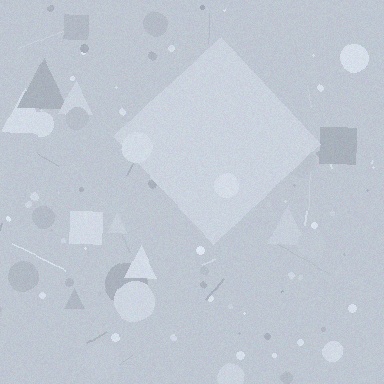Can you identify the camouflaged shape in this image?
The camouflaged shape is a diamond.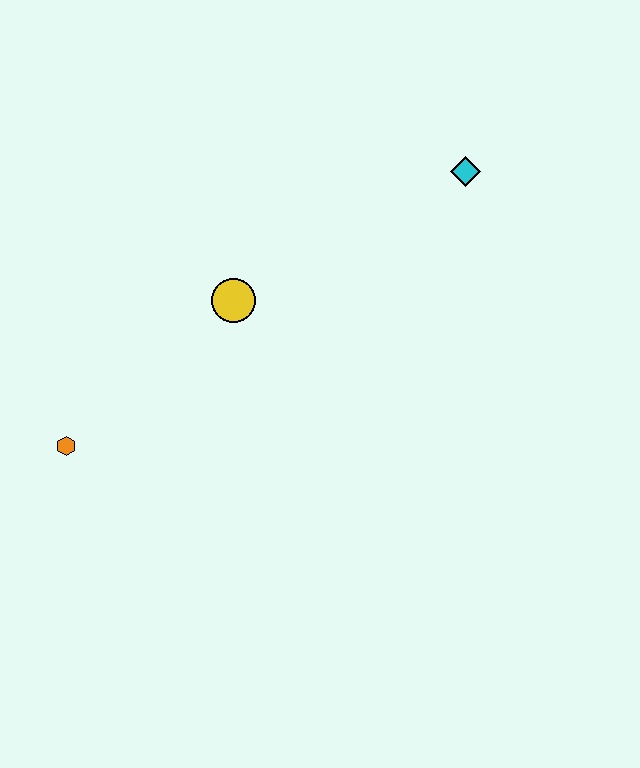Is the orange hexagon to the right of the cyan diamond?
No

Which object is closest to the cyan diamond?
The yellow circle is closest to the cyan diamond.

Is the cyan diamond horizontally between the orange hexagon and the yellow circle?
No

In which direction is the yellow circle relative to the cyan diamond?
The yellow circle is to the left of the cyan diamond.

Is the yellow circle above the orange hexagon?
Yes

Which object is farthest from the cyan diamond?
The orange hexagon is farthest from the cyan diamond.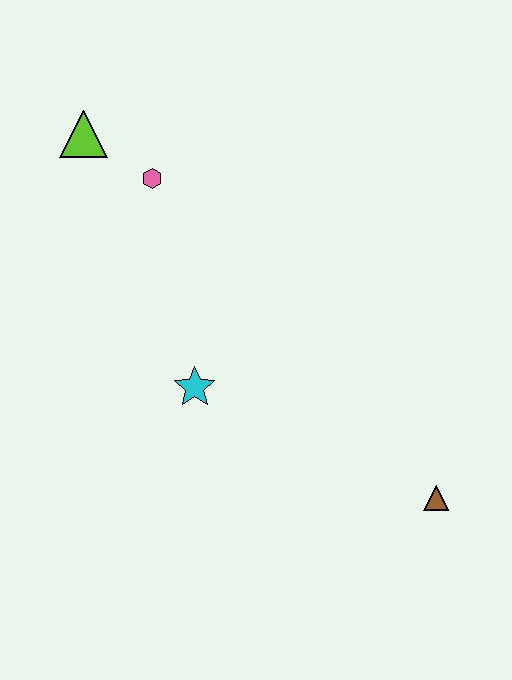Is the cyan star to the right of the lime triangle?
Yes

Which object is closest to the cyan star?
The pink hexagon is closest to the cyan star.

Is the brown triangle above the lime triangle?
No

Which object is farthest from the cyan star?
The lime triangle is farthest from the cyan star.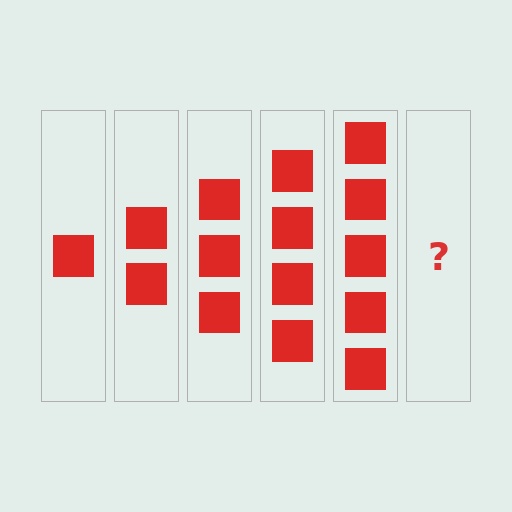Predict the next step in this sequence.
The next step is 6 squares.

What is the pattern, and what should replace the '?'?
The pattern is that each step adds one more square. The '?' should be 6 squares.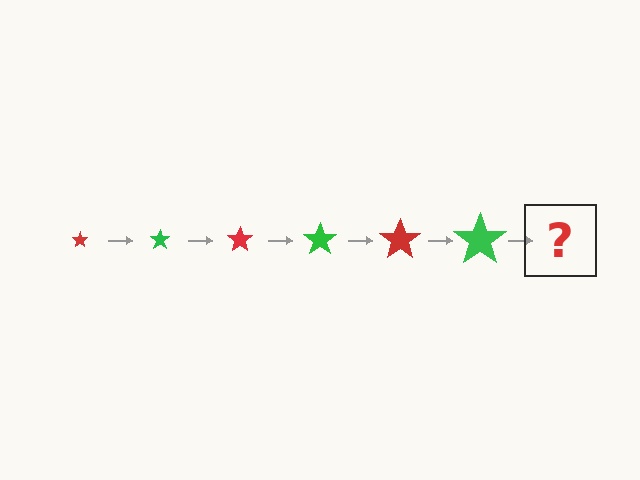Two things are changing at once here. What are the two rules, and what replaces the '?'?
The two rules are that the star grows larger each step and the color cycles through red and green. The '?' should be a red star, larger than the previous one.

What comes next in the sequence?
The next element should be a red star, larger than the previous one.